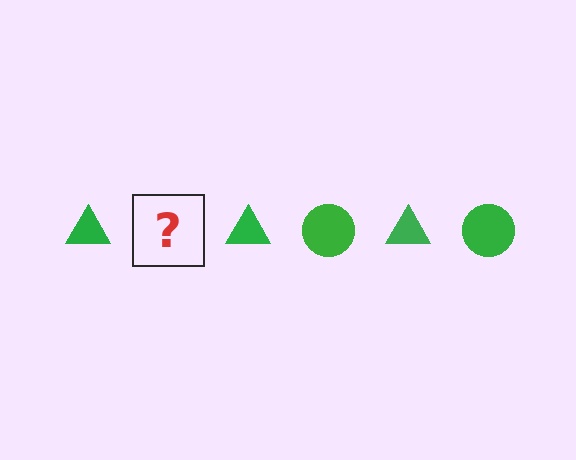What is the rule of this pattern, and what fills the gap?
The rule is that the pattern cycles through triangle, circle shapes in green. The gap should be filled with a green circle.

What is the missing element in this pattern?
The missing element is a green circle.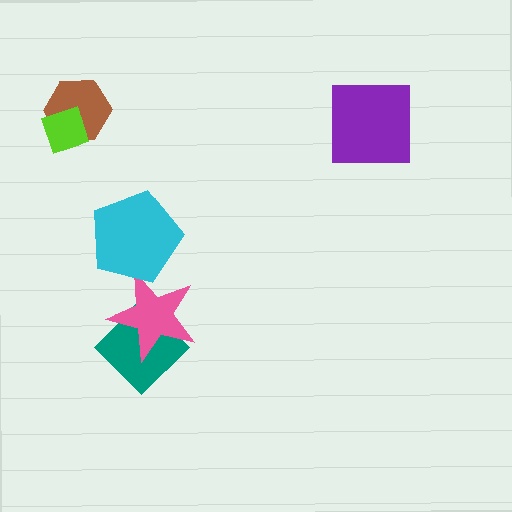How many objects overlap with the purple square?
0 objects overlap with the purple square.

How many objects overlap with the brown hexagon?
1 object overlaps with the brown hexagon.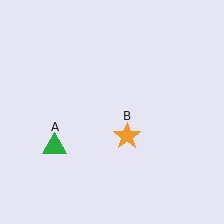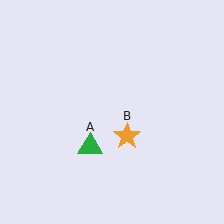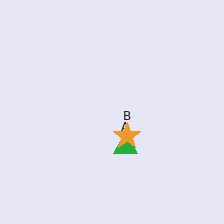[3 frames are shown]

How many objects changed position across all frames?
1 object changed position: green triangle (object A).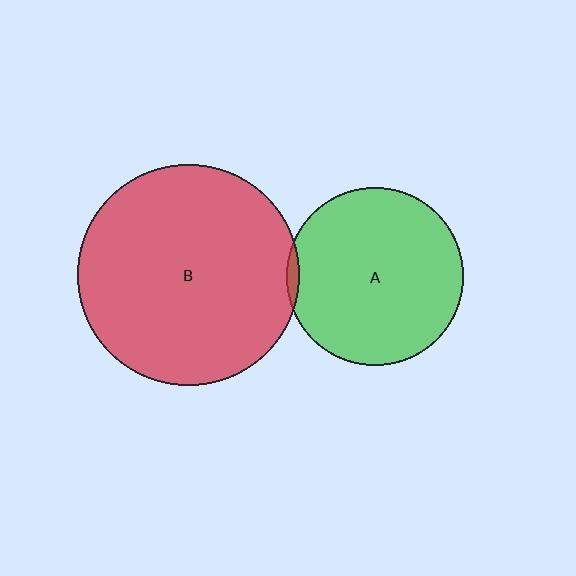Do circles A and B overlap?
Yes.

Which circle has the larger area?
Circle B (red).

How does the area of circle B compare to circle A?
Approximately 1.6 times.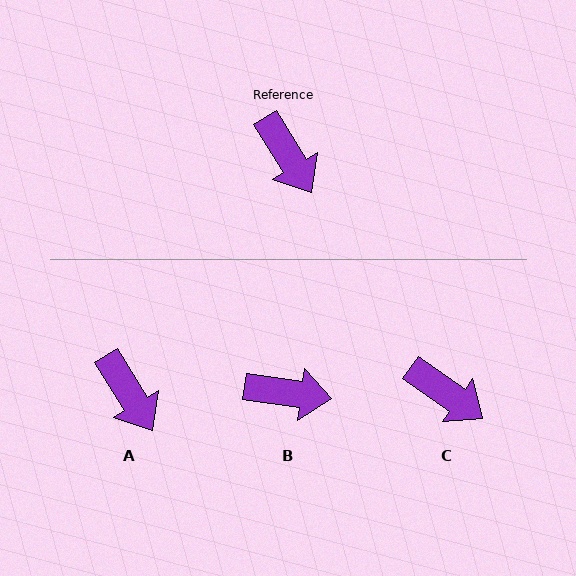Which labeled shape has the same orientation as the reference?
A.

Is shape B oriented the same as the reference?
No, it is off by about 51 degrees.